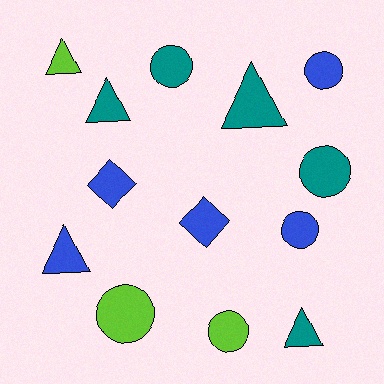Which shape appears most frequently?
Circle, with 6 objects.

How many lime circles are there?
There are 2 lime circles.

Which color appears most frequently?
Teal, with 5 objects.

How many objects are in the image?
There are 13 objects.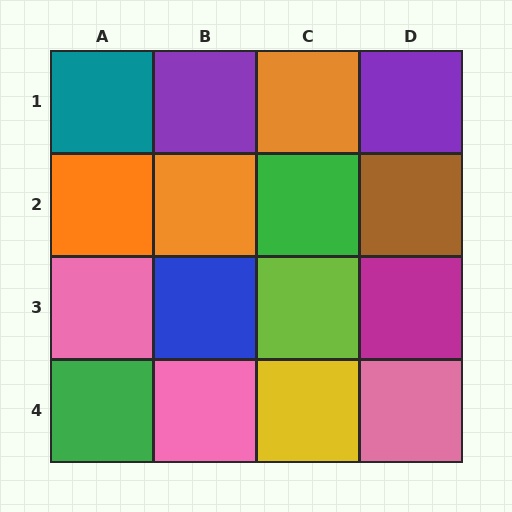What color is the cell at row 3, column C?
Lime.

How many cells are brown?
1 cell is brown.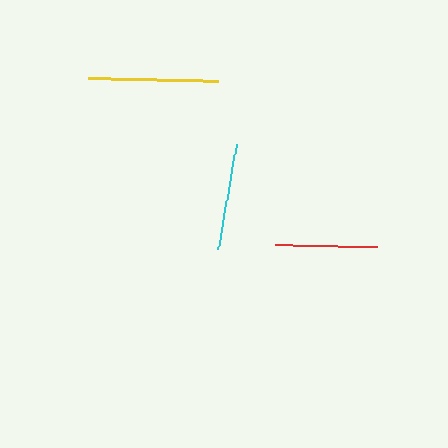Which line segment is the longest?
The yellow line is the longest at approximately 131 pixels.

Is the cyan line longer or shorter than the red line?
The cyan line is longer than the red line.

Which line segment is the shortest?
The red line is the shortest at approximately 102 pixels.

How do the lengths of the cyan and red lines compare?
The cyan and red lines are approximately the same length.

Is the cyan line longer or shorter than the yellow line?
The yellow line is longer than the cyan line.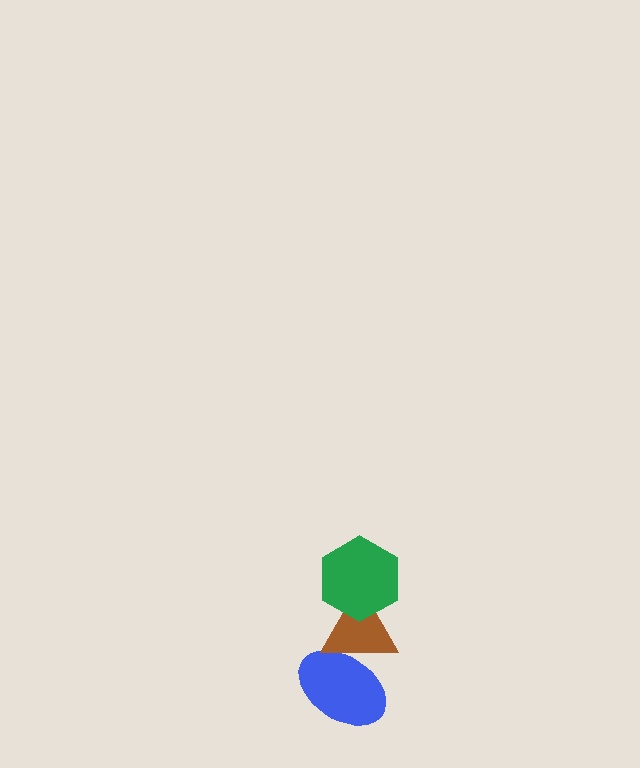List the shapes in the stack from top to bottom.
From top to bottom: the green hexagon, the brown triangle, the blue ellipse.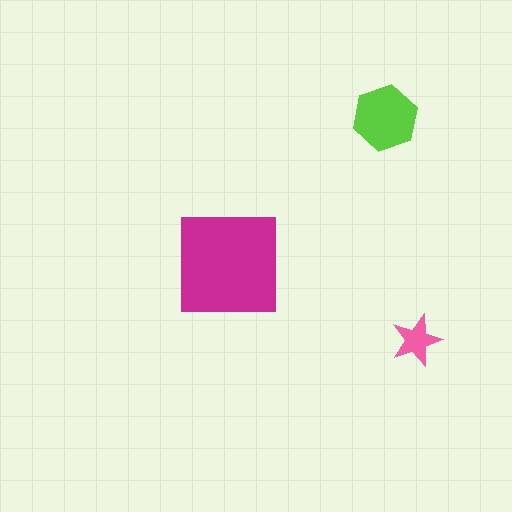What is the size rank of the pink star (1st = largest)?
3rd.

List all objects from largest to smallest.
The magenta square, the lime hexagon, the pink star.